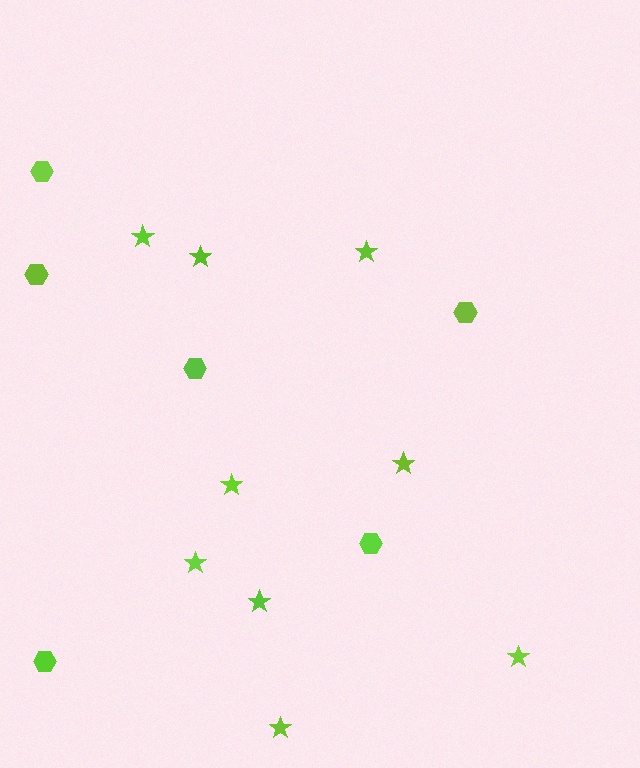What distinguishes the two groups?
There are 2 groups: one group of stars (9) and one group of hexagons (6).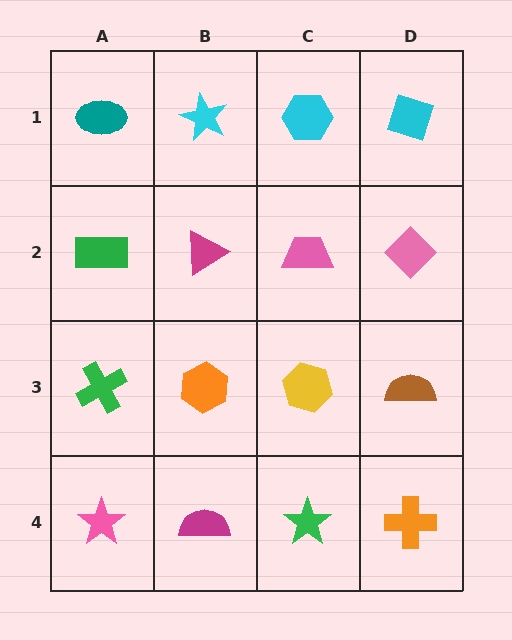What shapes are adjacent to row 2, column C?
A cyan hexagon (row 1, column C), a yellow hexagon (row 3, column C), a magenta triangle (row 2, column B), a pink diamond (row 2, column D).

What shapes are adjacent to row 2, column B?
A cyan star (row 1, column B), an orange hexagon (row 3, column B), a green rectangle (row 2, column A), a pink trapezoid (row 2, column C).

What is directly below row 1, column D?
A pink diamond.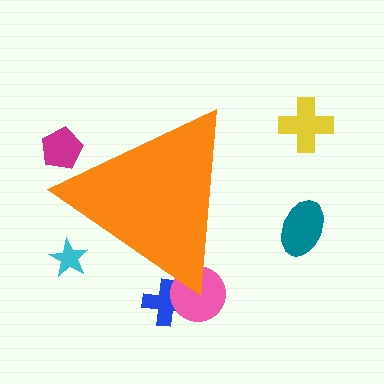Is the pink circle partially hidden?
Yes, the pink circle is partially hidden behind the orange triangle.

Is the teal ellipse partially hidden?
No, the teal ellipse is fully visible.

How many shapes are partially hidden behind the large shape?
4 shapes are partially hidden.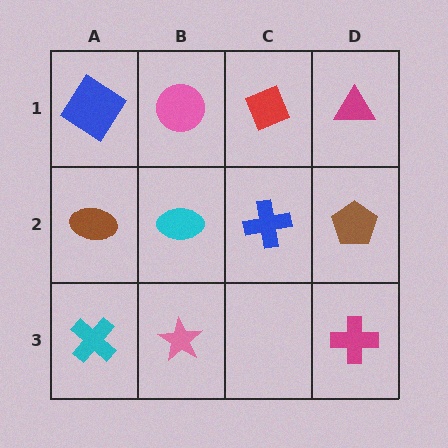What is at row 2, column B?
A cyan ellipse.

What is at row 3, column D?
A magenta cross.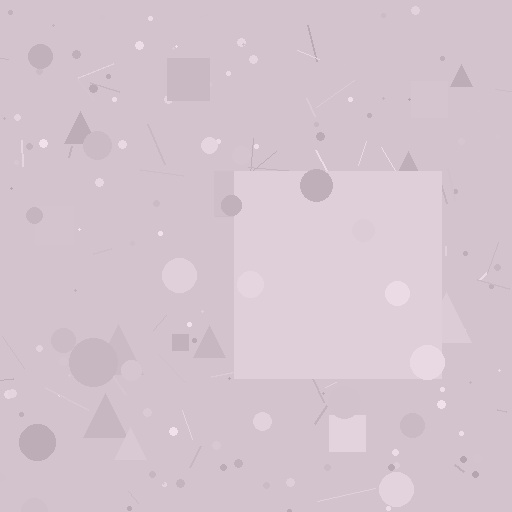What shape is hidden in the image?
A square is hidden in the image.